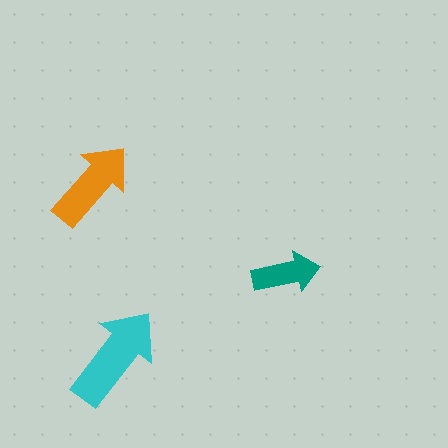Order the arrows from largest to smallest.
the cyan one, the orange one, the teal one.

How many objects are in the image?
There are 3 objects in the image.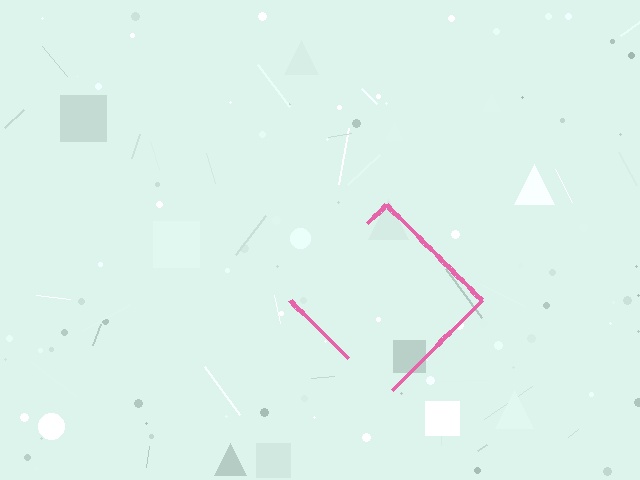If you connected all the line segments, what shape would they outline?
They would outline a diamond.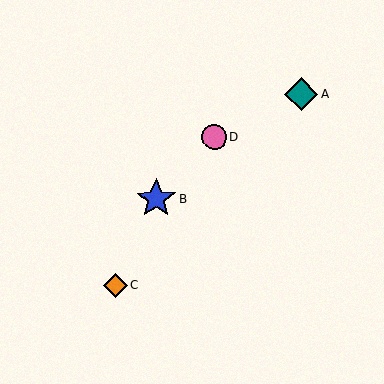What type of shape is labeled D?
Shape D is a pink circle.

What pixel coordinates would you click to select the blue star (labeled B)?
Click at (156, 199) to select the blue star B.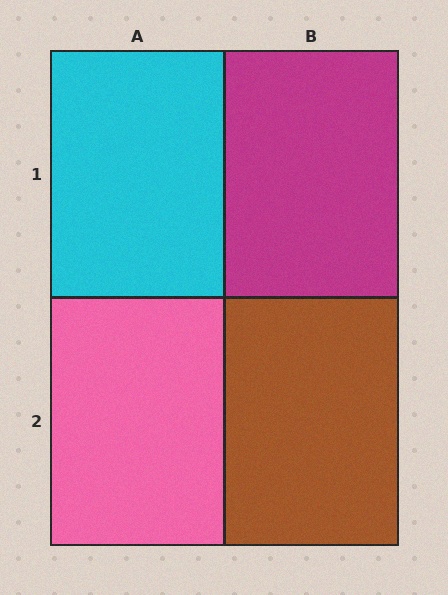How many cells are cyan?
1 cell is cyan.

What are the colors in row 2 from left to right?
Pink, brown.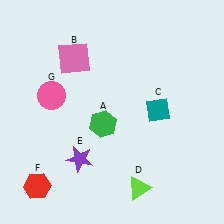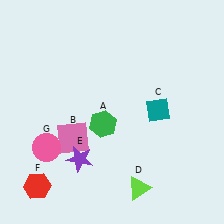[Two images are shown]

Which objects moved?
The objects that moved are: the pink square (B), the pink circle (G).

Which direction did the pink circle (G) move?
The pink circle (G) moved down.